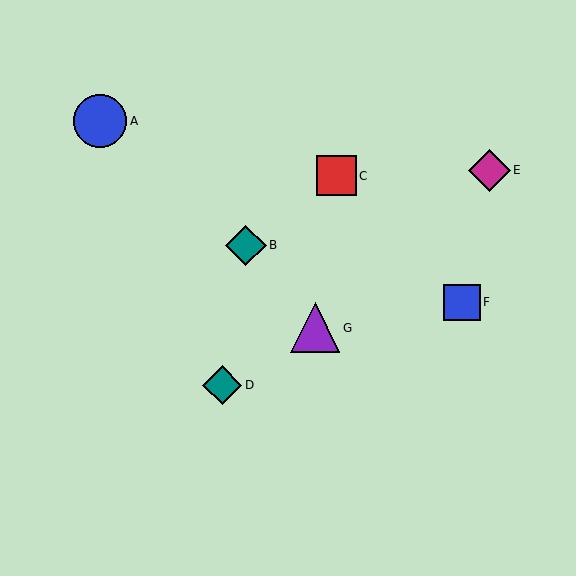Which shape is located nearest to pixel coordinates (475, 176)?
The magenta diamond (labeled E) at (489, 170) is nearest to that location.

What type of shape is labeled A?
Shape A is a blue circle.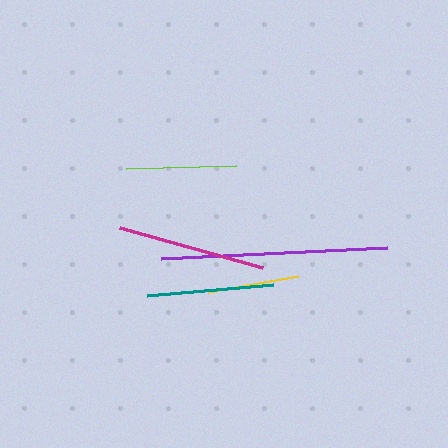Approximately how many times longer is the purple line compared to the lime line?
The purple line is approximately 2.1 times the length of the lime line.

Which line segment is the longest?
The purple line is the longest at approximately 227 pixels.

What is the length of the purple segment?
The purple segment is approximately 227 pixels long.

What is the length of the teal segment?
The teal segment is approximately 126 pixels long.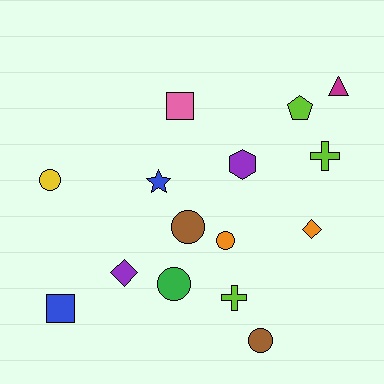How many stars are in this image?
There is 1 star.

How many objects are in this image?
There are 15 objects.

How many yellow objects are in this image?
There is 1 yellow object.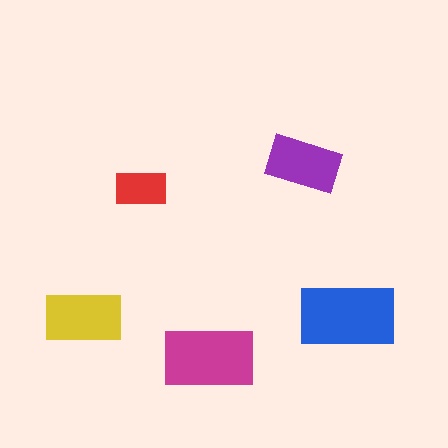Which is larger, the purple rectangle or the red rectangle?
The purple one.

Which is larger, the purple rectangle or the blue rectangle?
The blue one.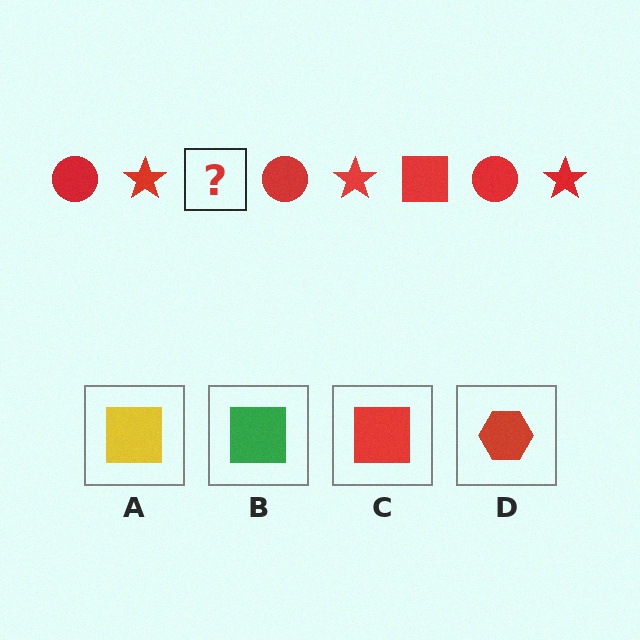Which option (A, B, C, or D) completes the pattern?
C.